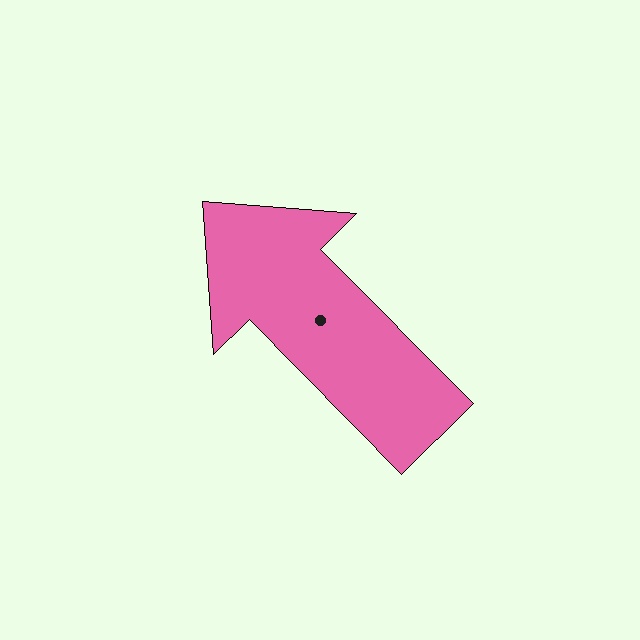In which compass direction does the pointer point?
Northwest.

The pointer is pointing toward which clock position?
Roughly 11 o'clock.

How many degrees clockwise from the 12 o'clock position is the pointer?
Approximately 315 degrees.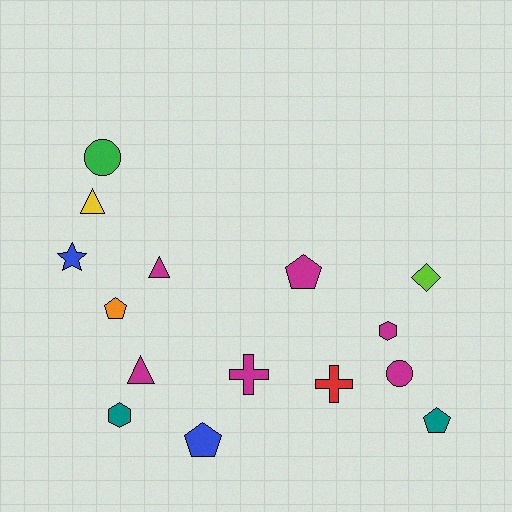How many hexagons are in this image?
There are 2 hexagons.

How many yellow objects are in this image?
There is 1 yellow object.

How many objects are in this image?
There are 15 objects.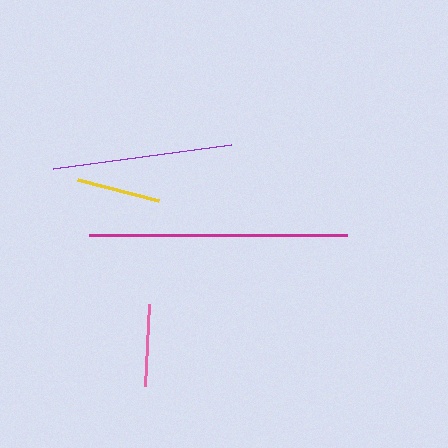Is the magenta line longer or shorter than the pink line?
The magenta line is longer than the pink line.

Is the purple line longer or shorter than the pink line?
The purple line is longer than the pink line.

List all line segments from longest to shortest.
From longest to shortest: magenta, purple, yellow, pink.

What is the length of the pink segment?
The pink segment is approximately 82 pixels long.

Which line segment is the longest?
The magenta line is the longest at approximately 257 pixels.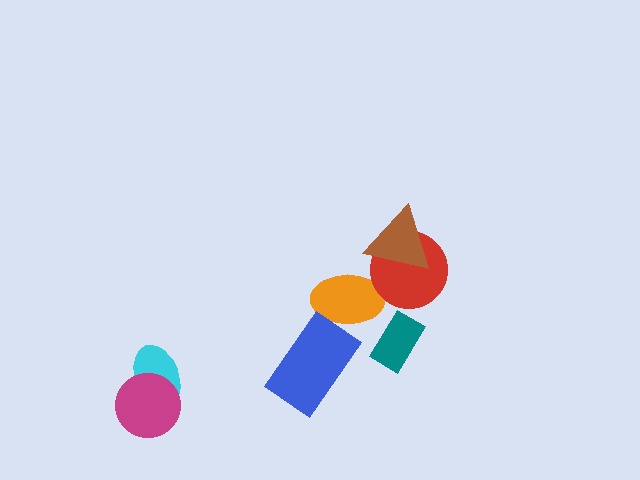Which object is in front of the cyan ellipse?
The magenta circle is in front of the cyan ellipse.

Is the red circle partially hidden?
Yes, it is partially covered by another shape.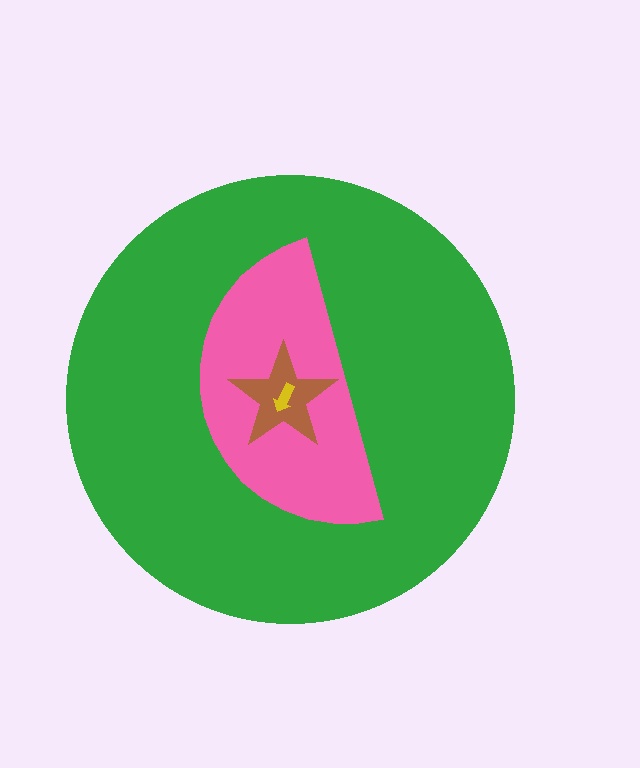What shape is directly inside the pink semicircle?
The brown star.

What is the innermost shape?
The yellow arrow.